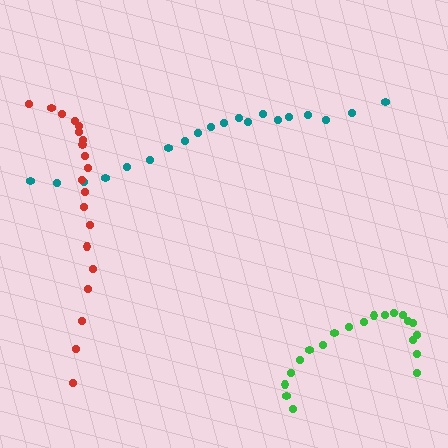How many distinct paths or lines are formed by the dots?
There are 3 distinct paths.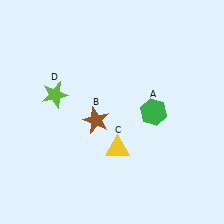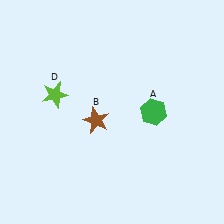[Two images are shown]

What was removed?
The yellow triangle (C) was removed in Image 2.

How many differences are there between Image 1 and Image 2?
There is 1 difference between the two images.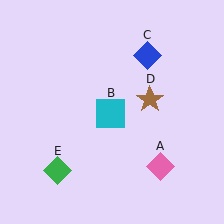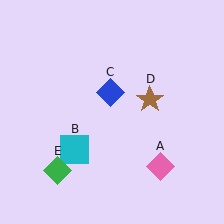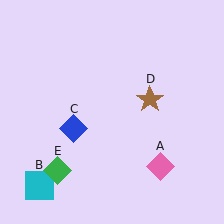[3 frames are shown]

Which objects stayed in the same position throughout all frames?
Pink diamond (object A) and brown star (object D) and green diamond (object E) remained stationary.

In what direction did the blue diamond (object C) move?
The blue diamond (object C) moved down and to the left.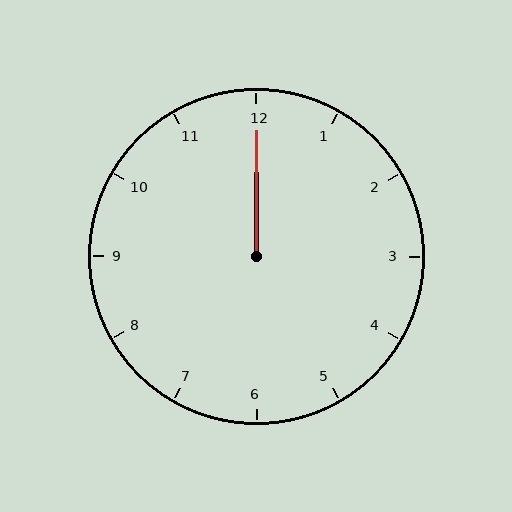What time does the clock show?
12:00.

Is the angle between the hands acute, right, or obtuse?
It is acute.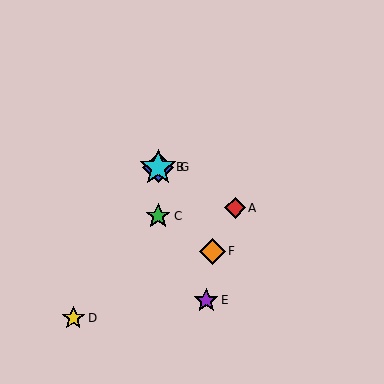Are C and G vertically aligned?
Yes, both are at x≈158.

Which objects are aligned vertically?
Objects B, C, G are aligned vertically.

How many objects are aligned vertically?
3 objects (B, C, G) are aligned vertically.